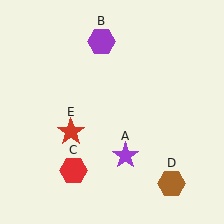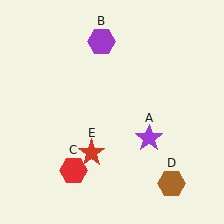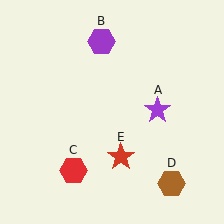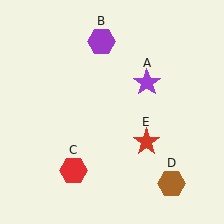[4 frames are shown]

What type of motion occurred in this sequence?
The purple star (object A), red star (object E) rotated counterclockwise around the center of the scene.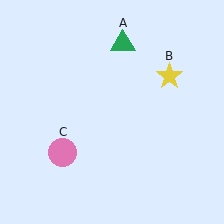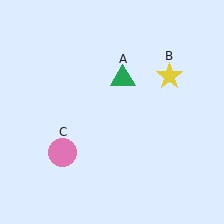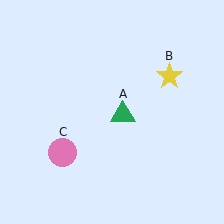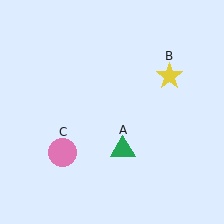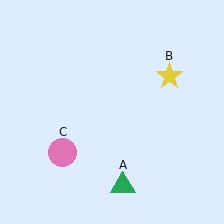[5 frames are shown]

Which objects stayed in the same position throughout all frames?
Yellow star (object B) and pink circle (object C) remained stationary.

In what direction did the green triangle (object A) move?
The green triangle (object A) moved down.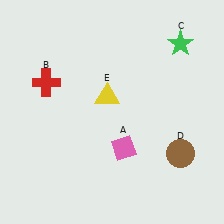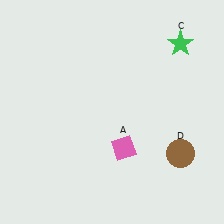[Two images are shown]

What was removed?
The yellow triangle (E), the red cross (B) were removed in Image 2.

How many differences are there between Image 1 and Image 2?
There are 2 differences between the two images.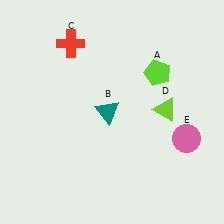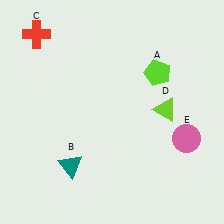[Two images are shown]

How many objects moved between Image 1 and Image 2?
2 objects moved between the two images.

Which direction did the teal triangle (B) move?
The teal triangle (B) moved down.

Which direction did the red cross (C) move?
The red cross (C) moved left.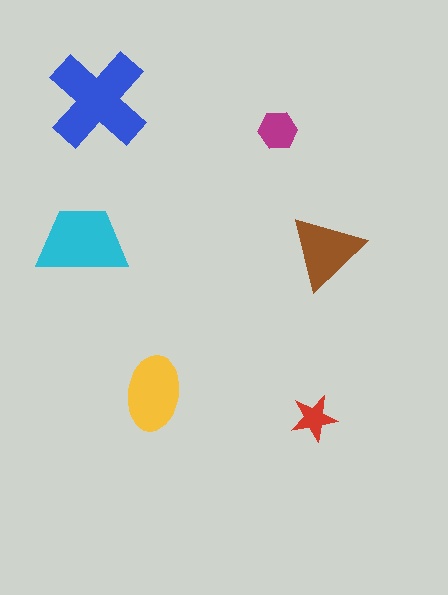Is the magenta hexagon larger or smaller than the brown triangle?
Smaller.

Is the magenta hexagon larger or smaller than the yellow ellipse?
Smaller.